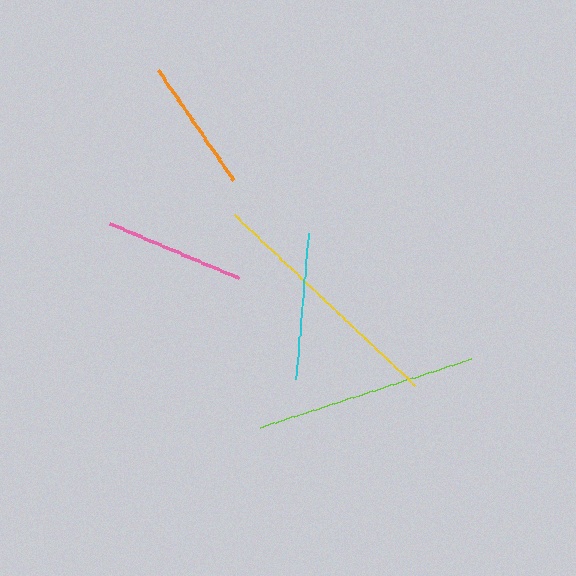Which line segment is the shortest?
The orange line is the shortest at approximately 133 pixels.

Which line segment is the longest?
The yellow line is the longest at approximately 249 pixels.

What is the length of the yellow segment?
The yellow segment is approximately 249 pixels long.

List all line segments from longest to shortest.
From longest to shortest: yellow, lime, cyan, pink, orange.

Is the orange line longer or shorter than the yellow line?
The yellow line is longer than the orange line.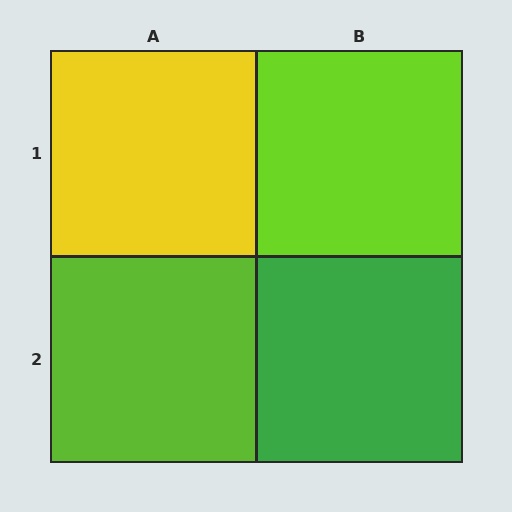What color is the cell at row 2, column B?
Green.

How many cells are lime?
2 cells are lime.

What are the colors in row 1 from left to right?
Yellow, lime.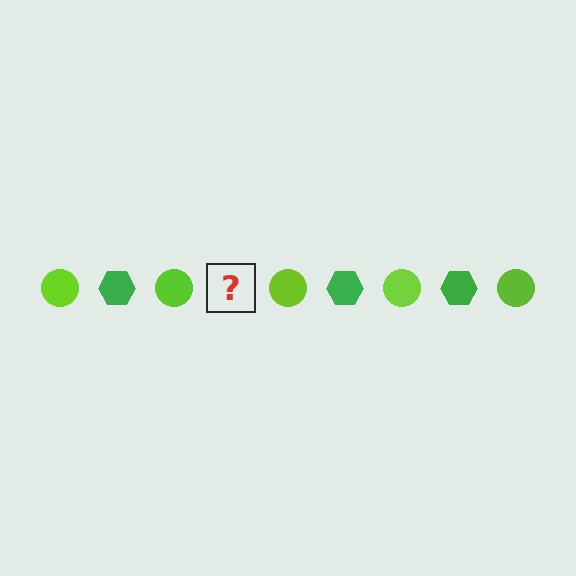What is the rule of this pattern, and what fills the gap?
The rule is that the pattern alternates between lime circle and green hexagon. The gap should be filled with a green hexagon.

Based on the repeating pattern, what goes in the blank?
The blank should be a green hexagon.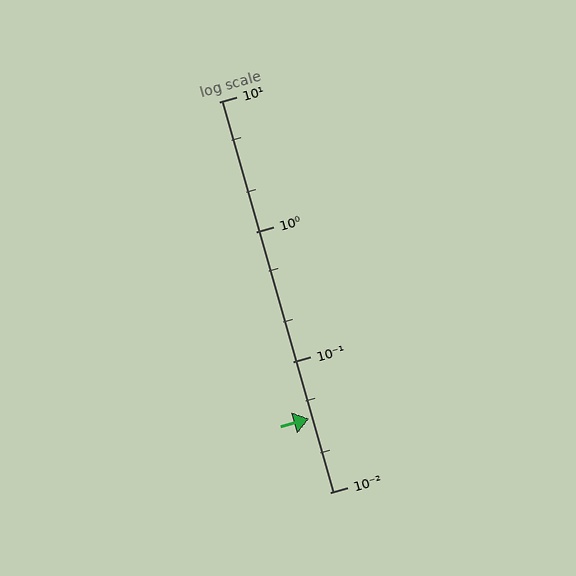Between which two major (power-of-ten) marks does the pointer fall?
The pointer is between 0.01 and 0.1.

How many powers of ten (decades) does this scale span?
The scale spans 3 decades, from 0.01 to 10.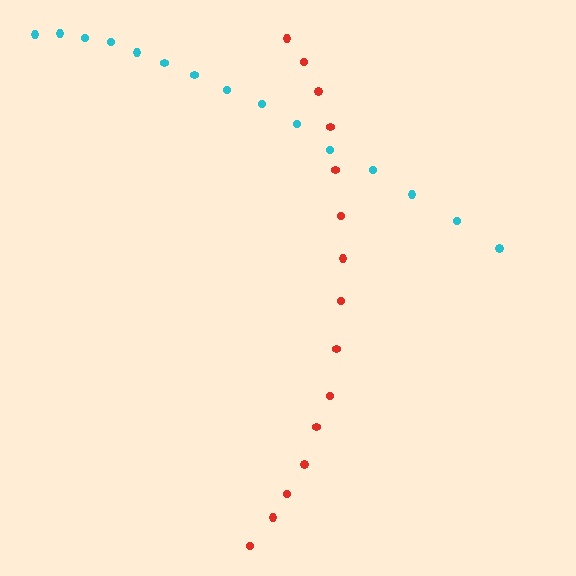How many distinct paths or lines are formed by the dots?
There are 2 distinct paths.